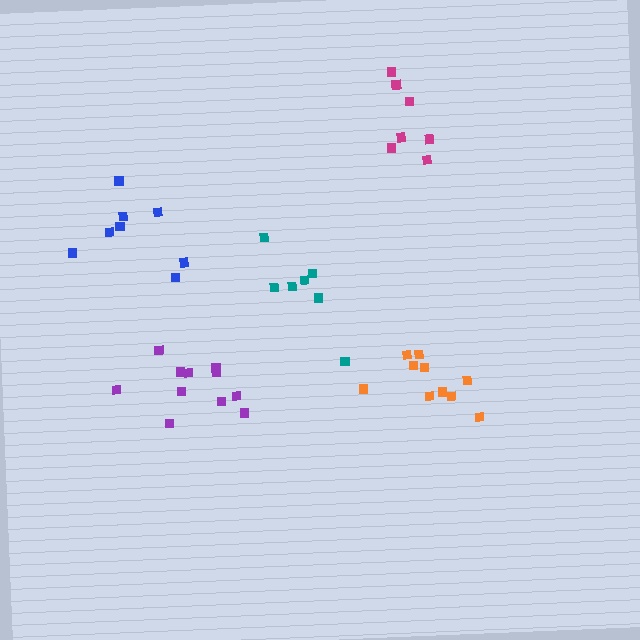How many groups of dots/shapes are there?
There are 5 groups.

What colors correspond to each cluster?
The clusters are colored: purple, orange, magenta, teal, blue.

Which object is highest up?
The magenta cluster is topmost.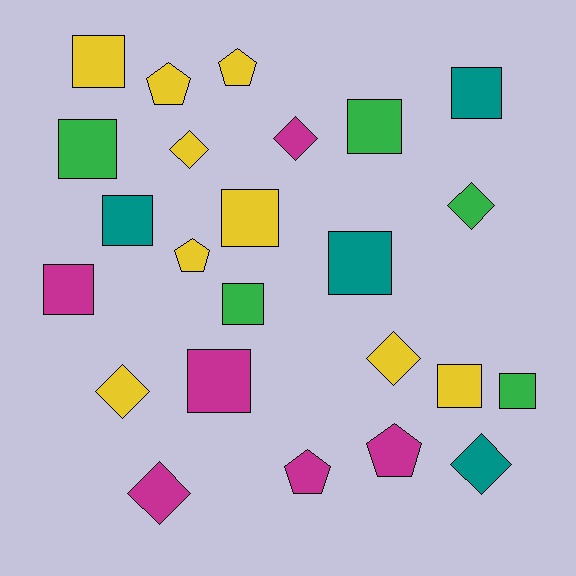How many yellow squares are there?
There are 3 yellow squares.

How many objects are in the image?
There are 24 objects.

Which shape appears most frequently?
Square, with 12 objects.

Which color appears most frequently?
Yellow, with 9 objects.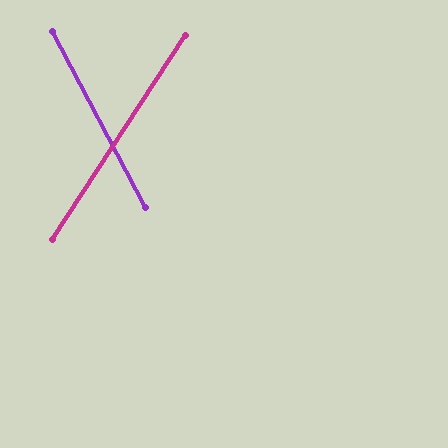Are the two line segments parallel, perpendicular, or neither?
Neither parallel nor perpendicular — they differ by about 61°.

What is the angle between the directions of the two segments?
Approximately 61 degrees.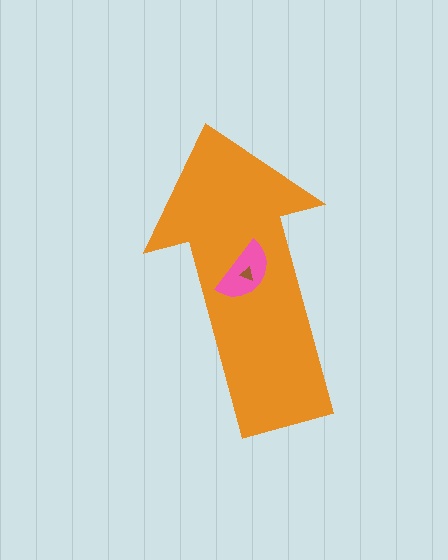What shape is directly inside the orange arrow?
The pink semicircle.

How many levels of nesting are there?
3.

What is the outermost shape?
The orange arrow.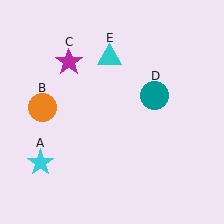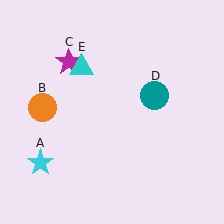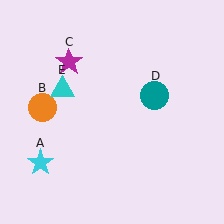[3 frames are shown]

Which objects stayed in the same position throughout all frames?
Cyan star (object A) and orange circle (object B) and magenta star (object C) and teal circle (object D) remained stationary.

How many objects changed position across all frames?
1 object changed position: cyan triangle (object E).